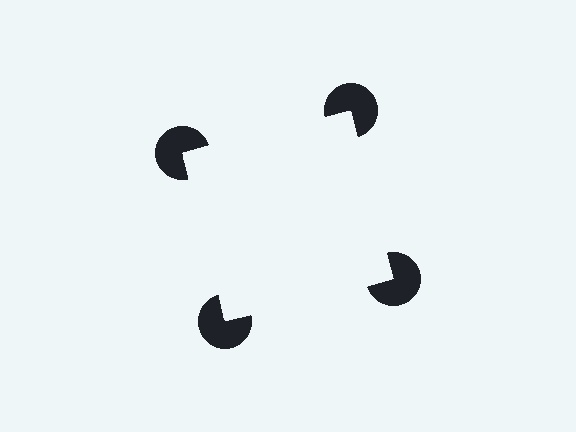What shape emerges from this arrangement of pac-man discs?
An illusory square — its edges are inferred from the aligned wedge cuts in the pac-man discs, not physically drawn.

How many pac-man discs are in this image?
There are 4 — one at each vertex of the illusory square.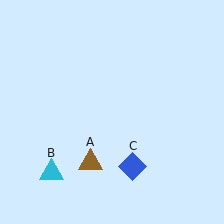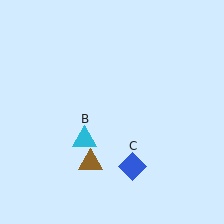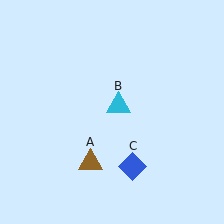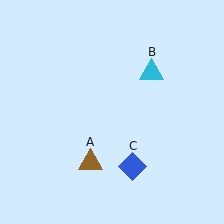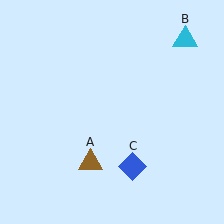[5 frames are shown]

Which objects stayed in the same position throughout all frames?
Brown triangle (object A) and blue diamond (object C) remained stationary.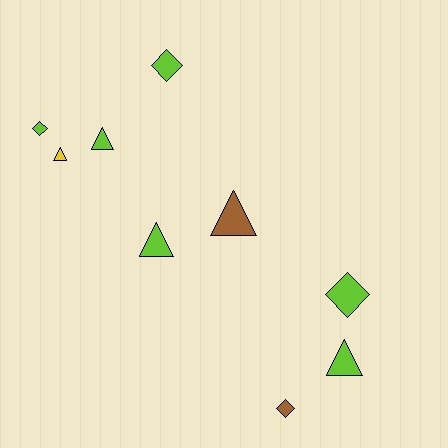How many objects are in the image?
There are 9 objects.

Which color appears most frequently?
Lime, with 6 objects.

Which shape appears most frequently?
Triangle, with 5 objects.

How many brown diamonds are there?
There is 1 brown diamond.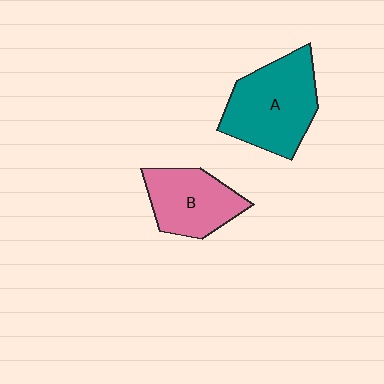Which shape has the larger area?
Shape A (teal).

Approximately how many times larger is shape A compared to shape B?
Approximately 1.4 times.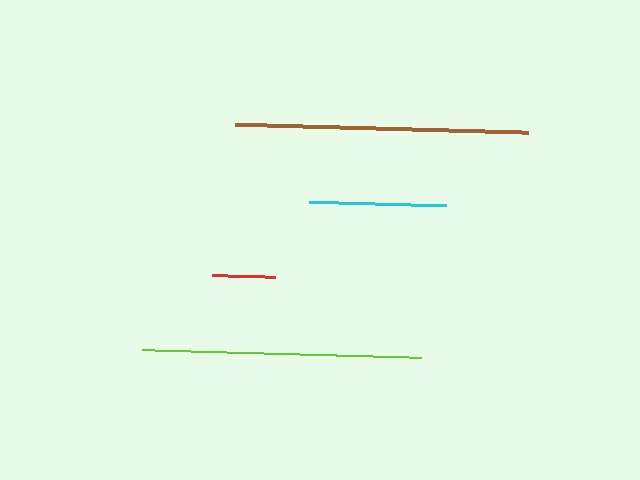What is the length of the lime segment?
The lime segment is approximately 280 pixels long.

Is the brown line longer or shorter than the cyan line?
The brown line is longer than the cyan line.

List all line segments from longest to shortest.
From longest to shortest: brown, lime, cyan, red.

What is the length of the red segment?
The red segment is approximately 63 pixels long.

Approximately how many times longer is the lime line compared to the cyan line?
The lime line is approximately 2.1 times the length of the cyan line.